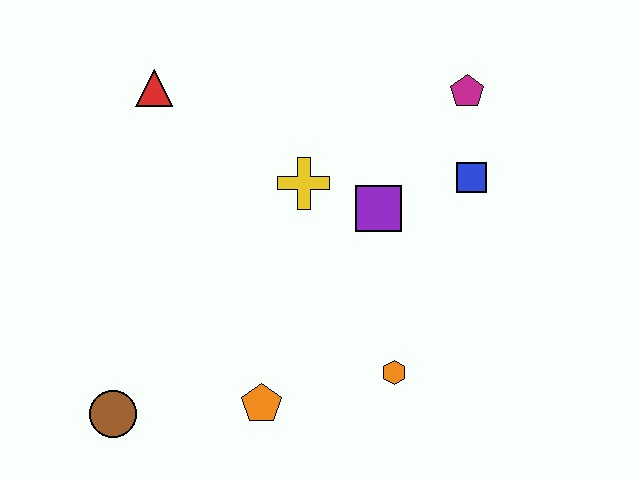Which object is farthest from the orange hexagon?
The red triangle is farthest from the orange hexagon.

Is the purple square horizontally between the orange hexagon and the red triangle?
Yes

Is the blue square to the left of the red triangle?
No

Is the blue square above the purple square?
Yes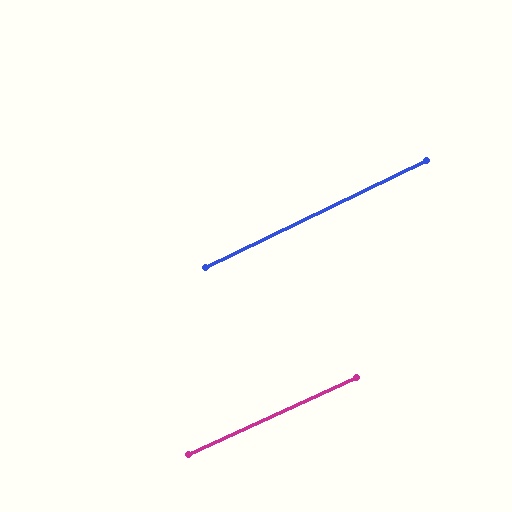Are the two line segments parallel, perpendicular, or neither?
Parallel — their directions differ by only 1.3°.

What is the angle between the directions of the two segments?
Approximately 1 degree.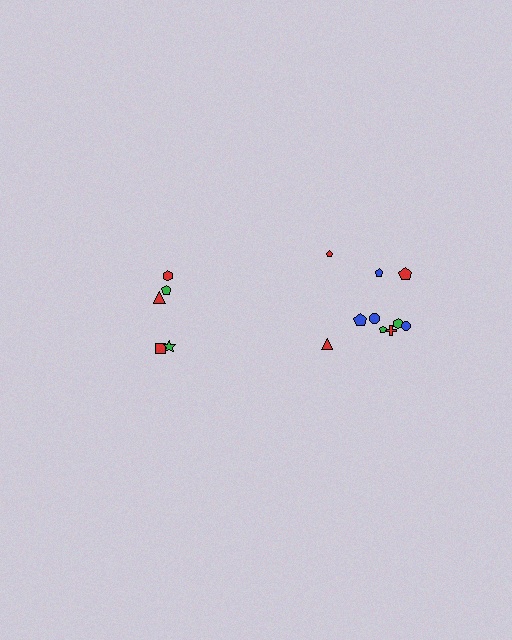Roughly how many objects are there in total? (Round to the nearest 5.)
Roughly 15 objects in total.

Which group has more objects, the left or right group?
The right group.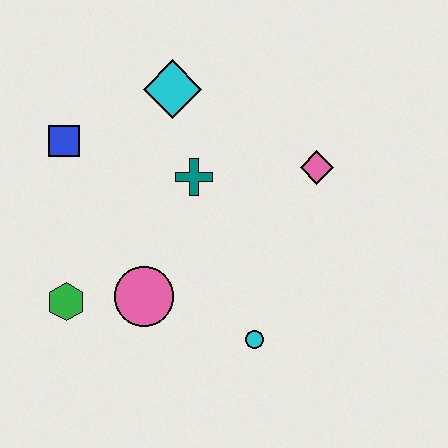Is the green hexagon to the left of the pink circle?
Yes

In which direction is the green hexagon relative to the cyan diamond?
The green hexagon is below the cyan diamond.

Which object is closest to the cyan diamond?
The teal cross is closest to the cyan diamond.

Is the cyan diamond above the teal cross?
Yes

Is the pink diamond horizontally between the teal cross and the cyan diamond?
No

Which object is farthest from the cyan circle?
The blue square is farthest from the cyan circle.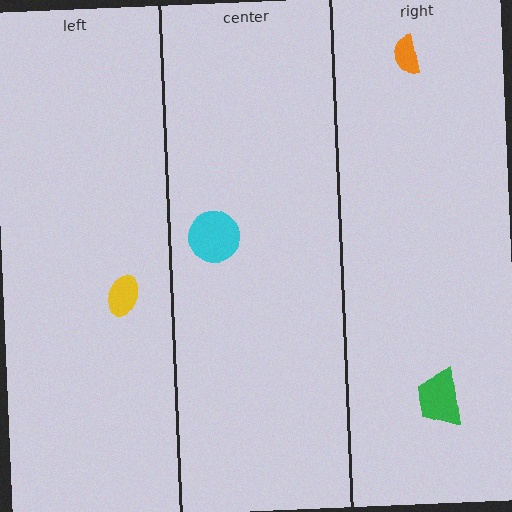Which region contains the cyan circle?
The center region.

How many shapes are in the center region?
1.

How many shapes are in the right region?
2.